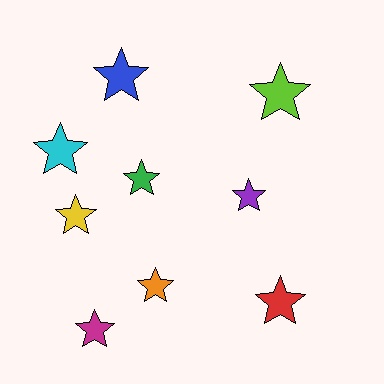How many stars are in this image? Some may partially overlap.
There are 9 stars.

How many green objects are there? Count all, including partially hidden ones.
There is 1 green object.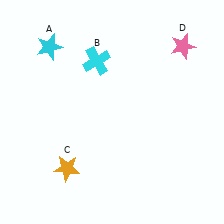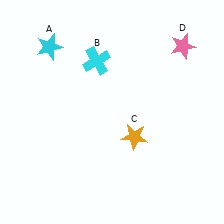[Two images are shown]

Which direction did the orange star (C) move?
The orange star (C) moved right.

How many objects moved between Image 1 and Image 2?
1 object moved between the two images.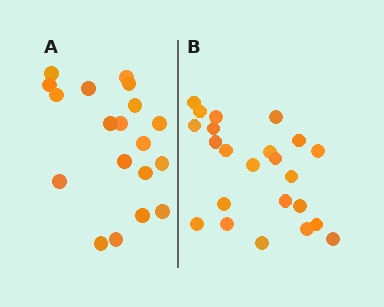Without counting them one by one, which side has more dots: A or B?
Region B (the right region) has more dots.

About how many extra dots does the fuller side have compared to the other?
Region B has about 4 more dots than region A.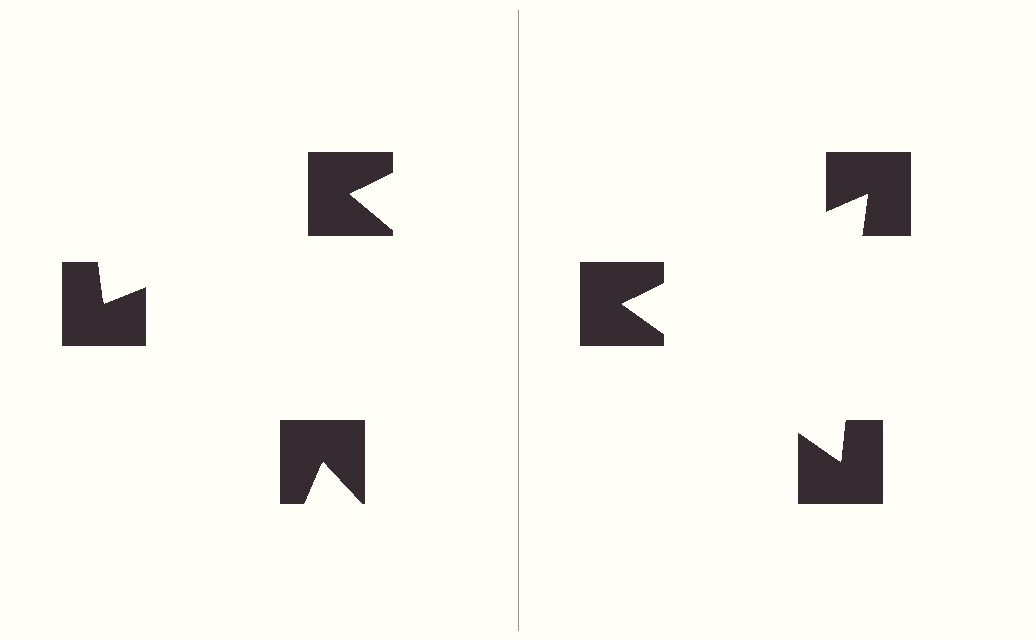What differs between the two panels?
The notched squares are positioned identically on both sides; only the wedge orientations differ. On the right they align to a triangle; on the left they are misaligned.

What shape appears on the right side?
An illusory triangle.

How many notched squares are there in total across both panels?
6 — 3 on each side.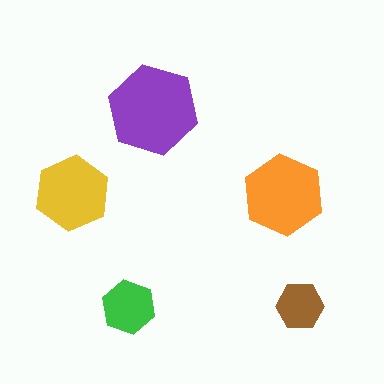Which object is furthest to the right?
The brown hexagon is rightmost.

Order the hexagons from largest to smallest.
the purple one, the orange one, the yellow one, the green one, the brown one.